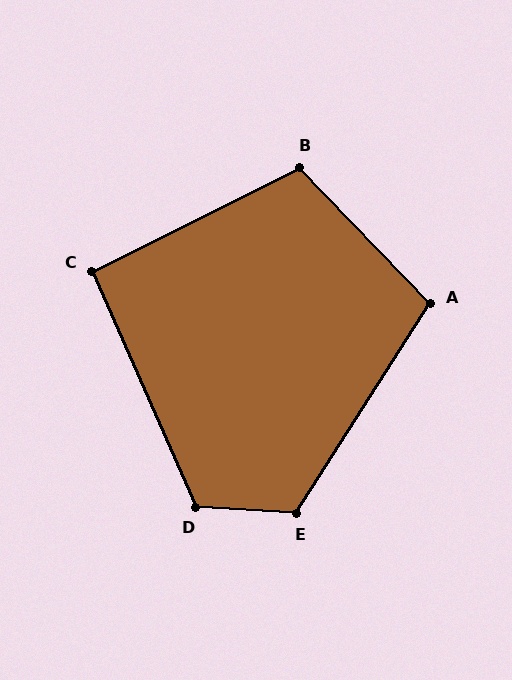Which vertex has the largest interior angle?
E, at approximately 119 degrees.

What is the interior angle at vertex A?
Approximately 104 degrees (obtuse).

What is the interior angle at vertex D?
Approximately 117 degrees (obtuse).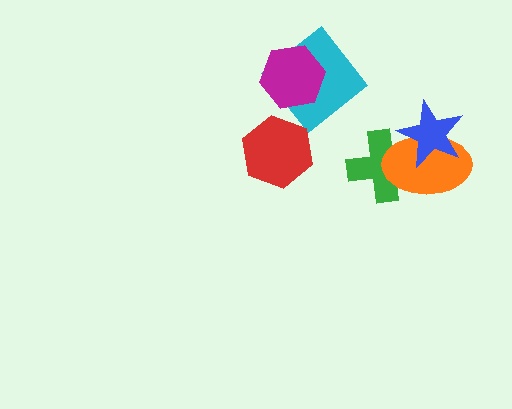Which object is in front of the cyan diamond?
The magenta hexagon is in front of the cyan diamond.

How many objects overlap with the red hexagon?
0 objects overlap with the red hexagon.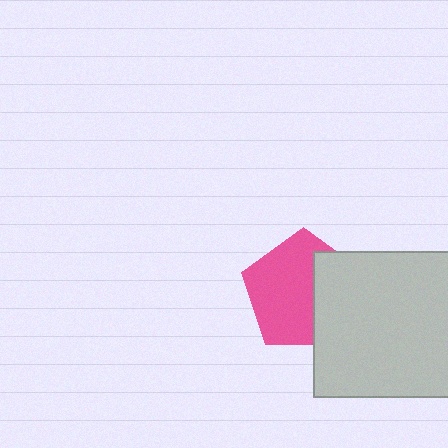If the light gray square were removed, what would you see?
You would see the complete pink pentagon.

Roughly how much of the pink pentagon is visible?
About half of it is visible (roughly 63%).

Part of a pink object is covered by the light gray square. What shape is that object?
It is a pentagon.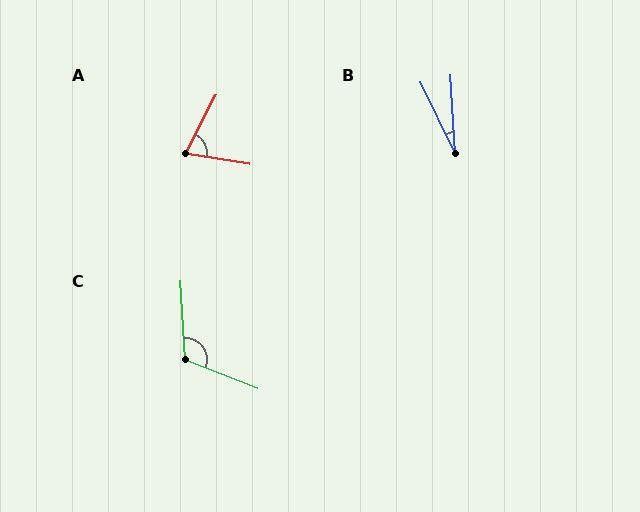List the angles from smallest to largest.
B (22°), A (72°), C (115°).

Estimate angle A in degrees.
Approximately 72 degrees.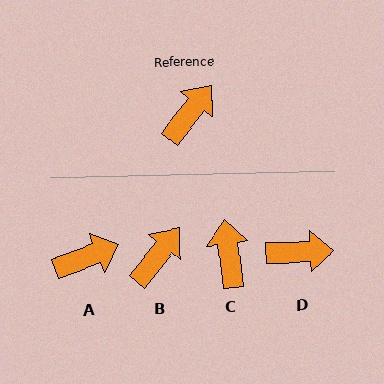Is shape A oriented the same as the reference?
No, it is off by about 31 degrees.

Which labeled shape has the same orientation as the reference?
B.